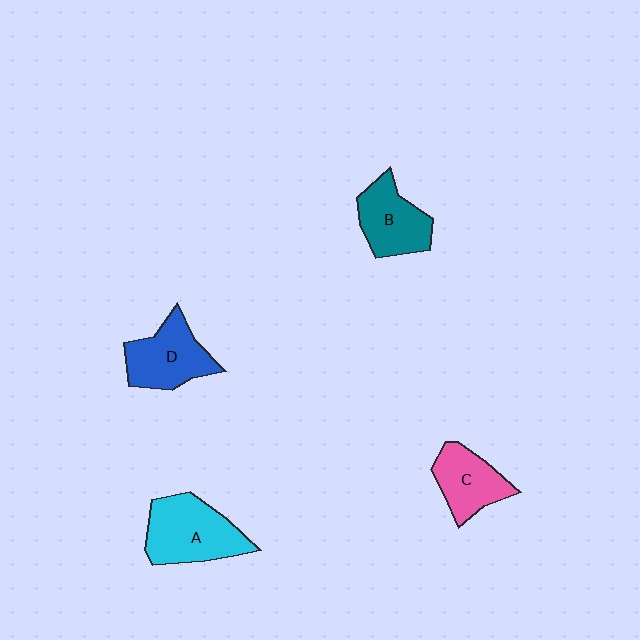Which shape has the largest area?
Shape A (cyan).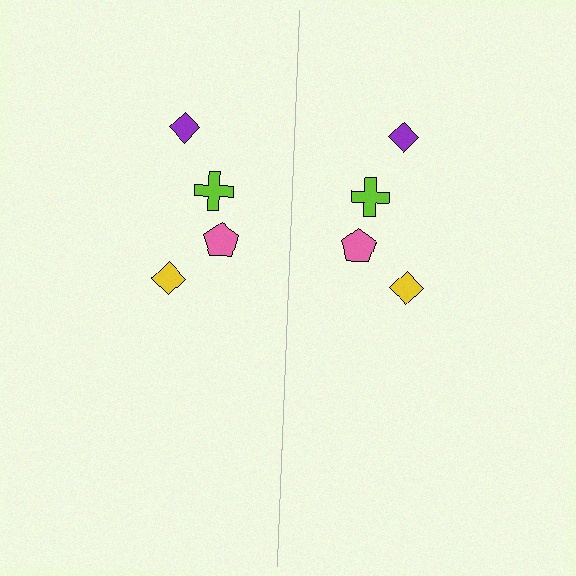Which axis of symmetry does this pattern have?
The pattern has a vertical axis of symmetry running through the center of the image.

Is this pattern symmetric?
Yes, this pattern has bilateral (reflection) symmetry.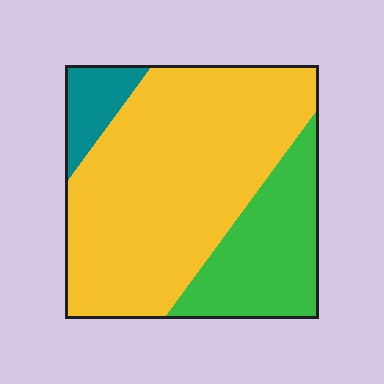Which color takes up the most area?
Yellow, at roughly 65%.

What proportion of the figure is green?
Green takes up about one quarter (1/4) of the figure.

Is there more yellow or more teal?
Yellow.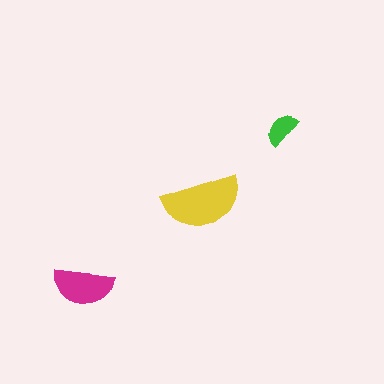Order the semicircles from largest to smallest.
the yellow one, the magenta one, the green one.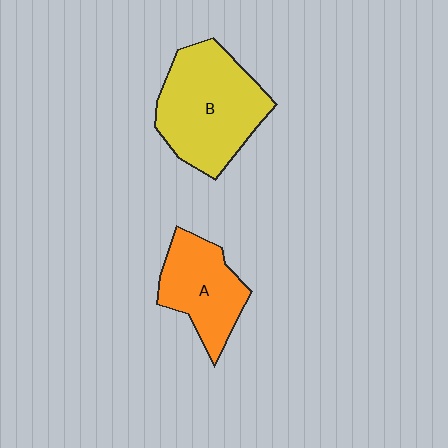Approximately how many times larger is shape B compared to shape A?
Approximately 1.5 times.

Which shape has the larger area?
Shape B (yellow).